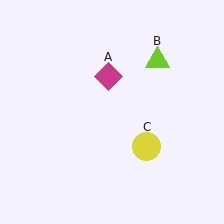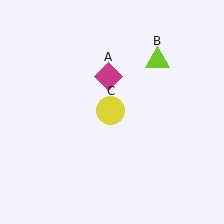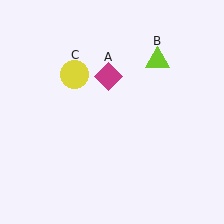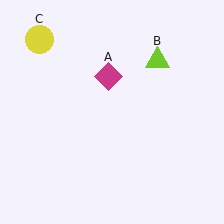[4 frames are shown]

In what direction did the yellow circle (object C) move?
The yellow circle (object C) moved up and to the left.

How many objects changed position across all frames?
1 object changed position: yellow circle (object C).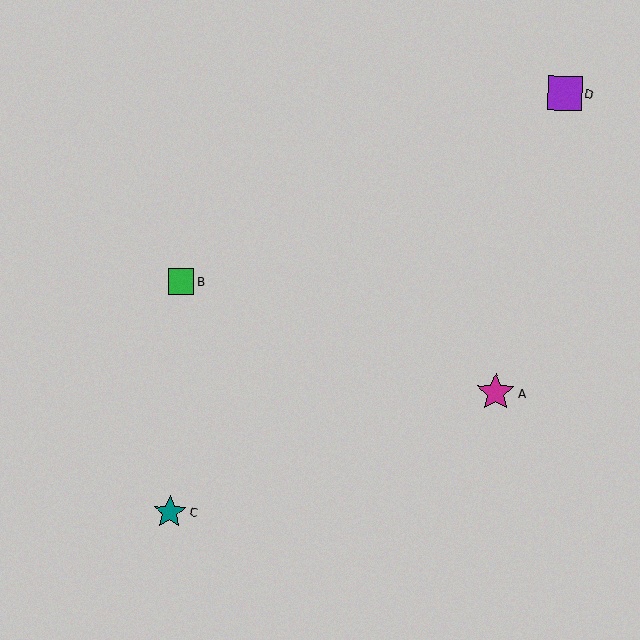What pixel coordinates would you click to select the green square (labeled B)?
Click at (181, 281) to select the green square B.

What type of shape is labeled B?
Shape B is a green square.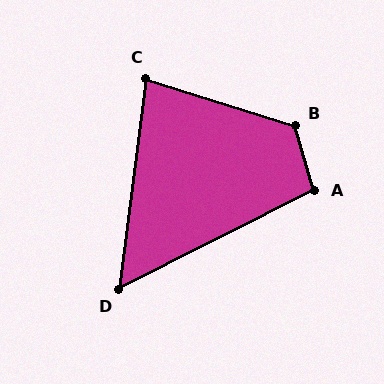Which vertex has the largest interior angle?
B, at approximately 124 degrees.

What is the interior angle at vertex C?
Approximately 80 degrees (acute).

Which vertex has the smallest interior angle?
D, at approximately 56 degrees.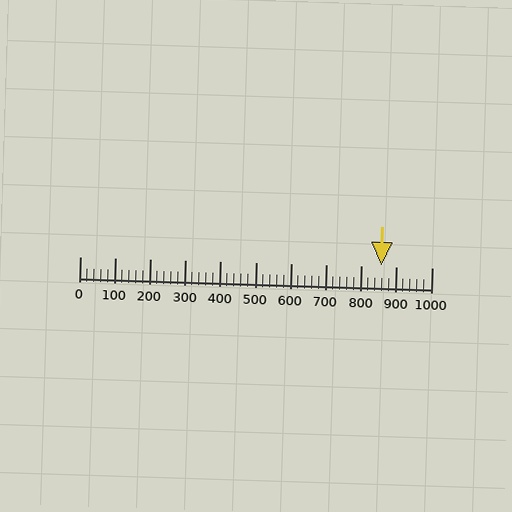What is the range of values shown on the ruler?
The ruler shows values from 0 to 1000.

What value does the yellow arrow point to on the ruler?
The yellow arrow points to approximately 858.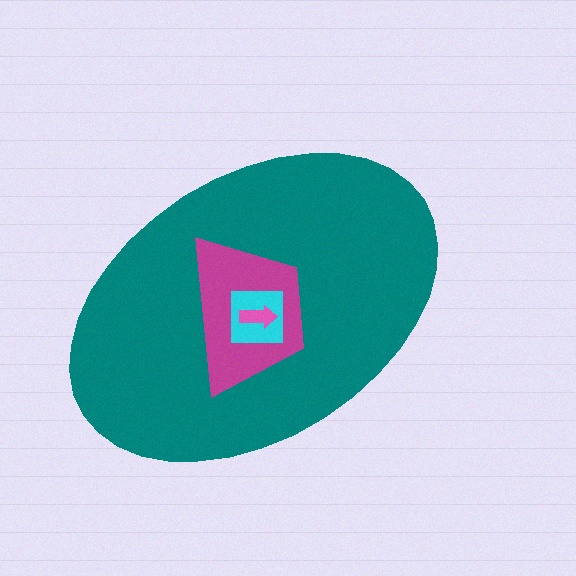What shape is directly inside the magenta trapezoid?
The cyan square.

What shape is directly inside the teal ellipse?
The magenta trapezoid.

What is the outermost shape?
The teal ellipse.